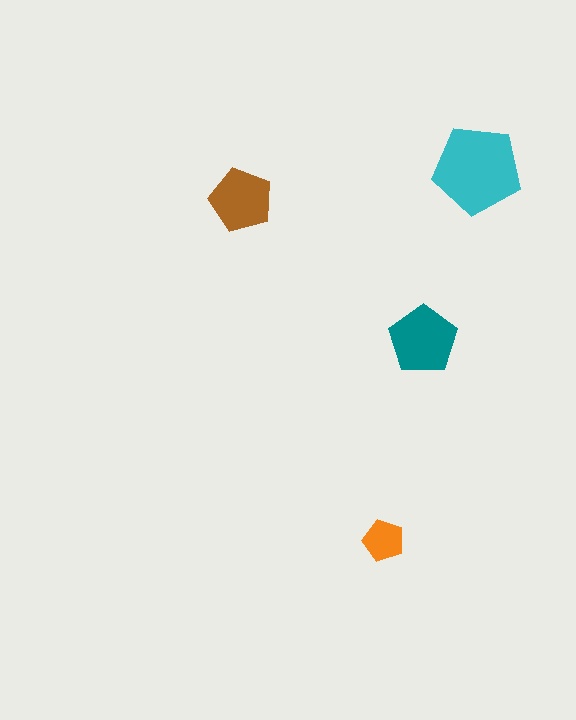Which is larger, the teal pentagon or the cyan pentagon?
The cyan one.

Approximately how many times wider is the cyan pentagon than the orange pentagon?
About 2 times wider.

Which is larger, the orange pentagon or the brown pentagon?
The brown one.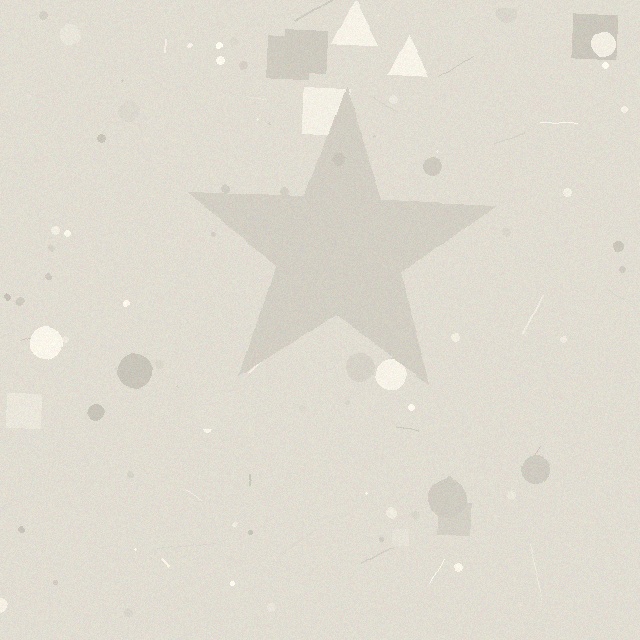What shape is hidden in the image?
A star is hidden in the image.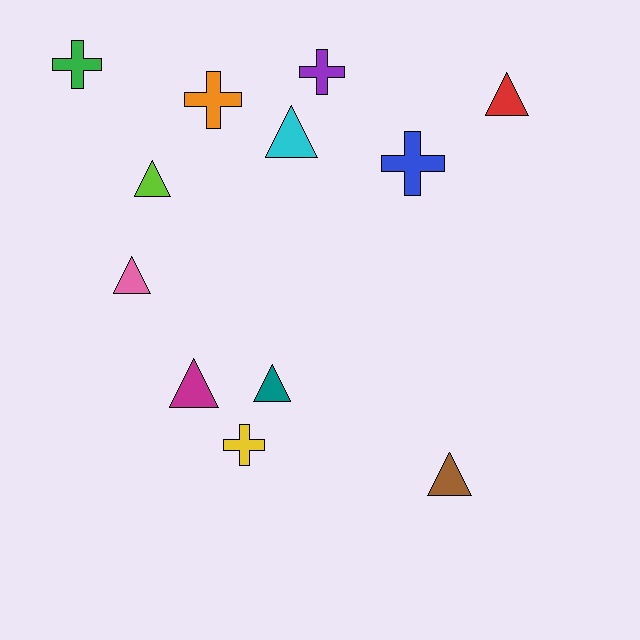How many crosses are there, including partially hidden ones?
There are 5 crosses.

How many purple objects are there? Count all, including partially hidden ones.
There is 1 purple object.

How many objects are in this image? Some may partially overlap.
There are 12 objects.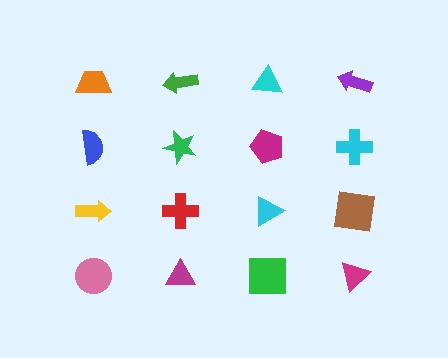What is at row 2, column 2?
A green star.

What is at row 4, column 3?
A green square.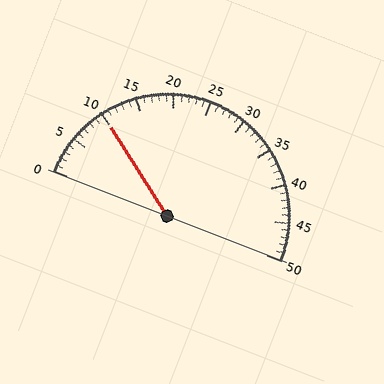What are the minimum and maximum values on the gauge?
The gauge ranges from 0 to 50.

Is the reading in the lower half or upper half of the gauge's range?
The reading is in the lower half of the range (0 to 50).